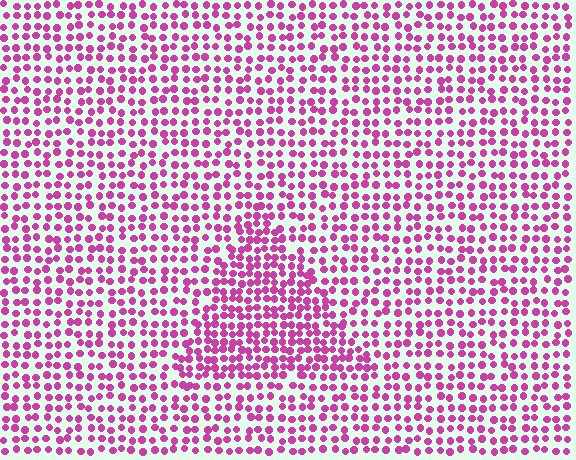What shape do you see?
I see a triangle.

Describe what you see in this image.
The image contains small magenta elements arranged at two different densities. A triangle-shaped region is visible where the elements are more densely packed than the surrounding area.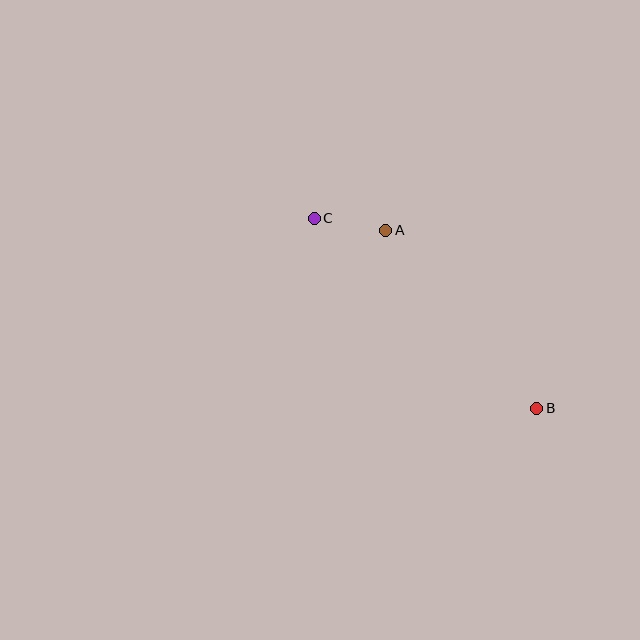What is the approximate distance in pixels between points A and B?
The distance between A and B is approximately 233 pixels.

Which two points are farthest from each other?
Points B and C are farthest from each other.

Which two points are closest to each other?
Points A and C are closest to each other.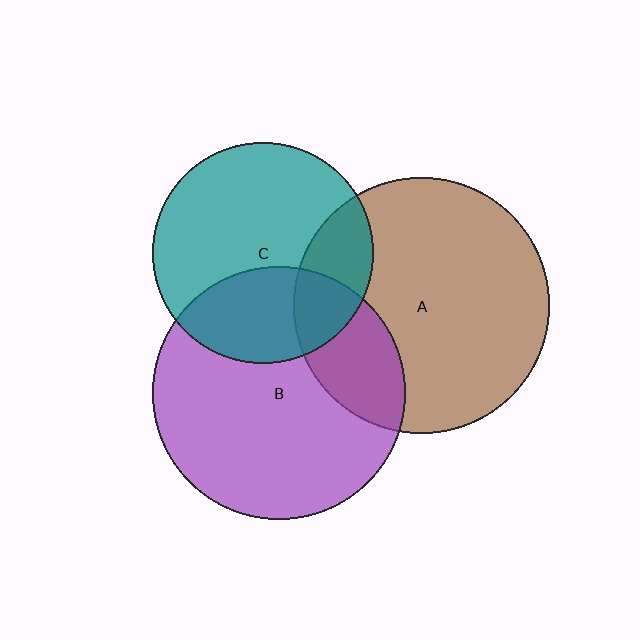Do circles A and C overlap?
Yes.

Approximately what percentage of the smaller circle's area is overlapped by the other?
Approximately 20%.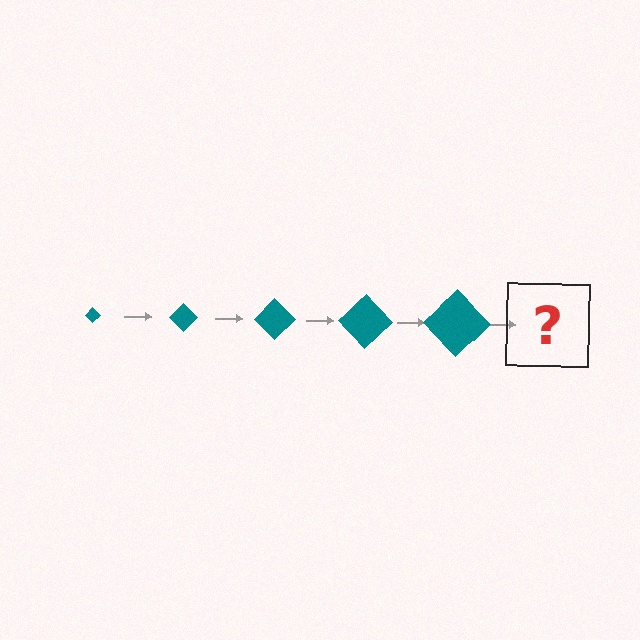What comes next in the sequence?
The next element should be a teal diamond, larger than the previous one.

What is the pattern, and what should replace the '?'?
The pattern is that the diamond gets progressively larger each step. The '?' should be a teal diamond, larger than the previous one.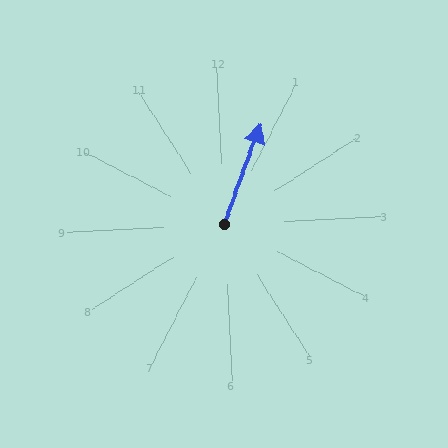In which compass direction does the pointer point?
Northeast.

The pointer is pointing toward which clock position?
Roughly 1 o'clock.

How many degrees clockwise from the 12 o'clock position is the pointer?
Approximately 23 degrees.